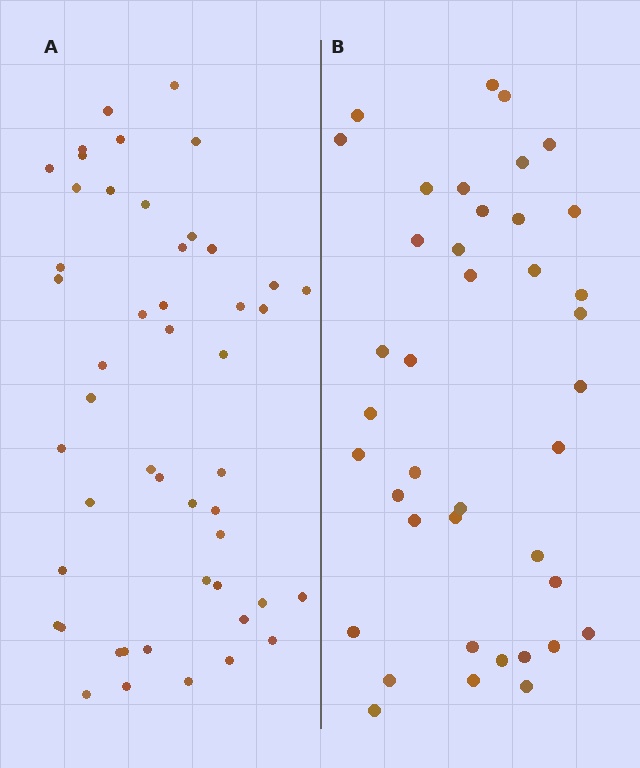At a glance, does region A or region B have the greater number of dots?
Region A (the left region) has more dots.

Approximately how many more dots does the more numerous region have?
Region A has roughly 8 or so more dots than region B.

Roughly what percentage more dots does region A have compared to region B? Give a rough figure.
About 20% more.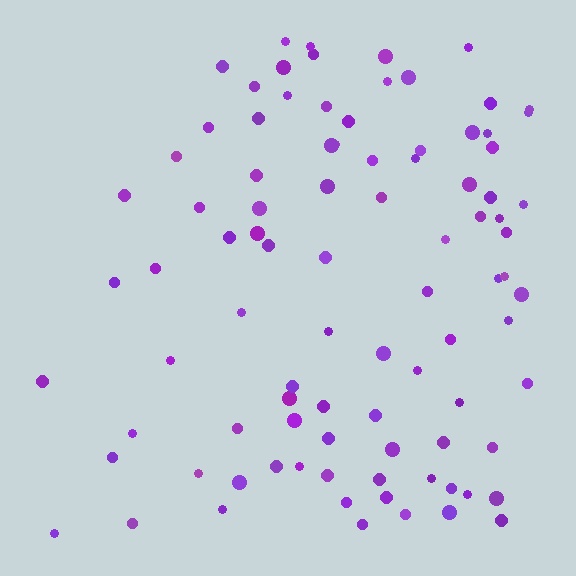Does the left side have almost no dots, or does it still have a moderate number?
Still a moderate number, just noticeably fewer than the right.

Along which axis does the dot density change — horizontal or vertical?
Horizontal.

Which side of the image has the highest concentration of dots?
The right.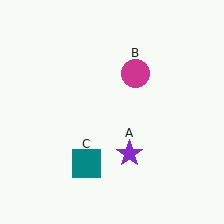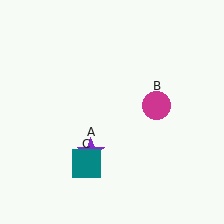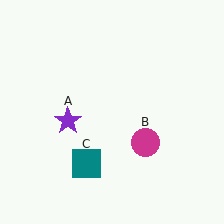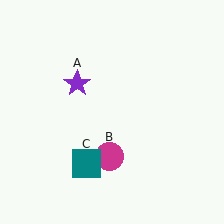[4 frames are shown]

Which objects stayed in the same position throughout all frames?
Teal square (object C) remained stationary.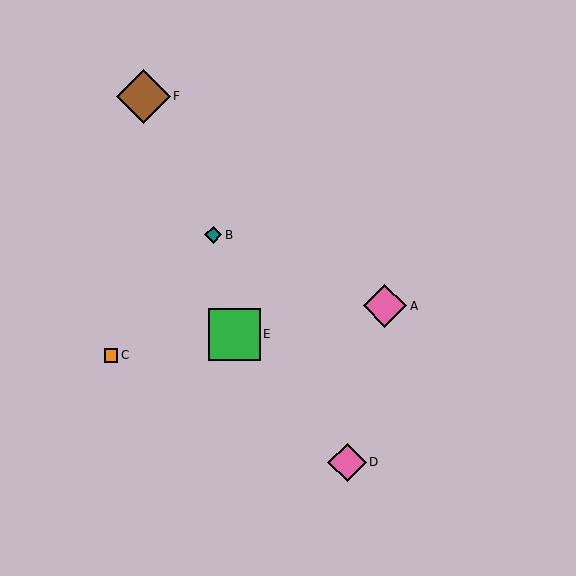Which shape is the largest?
The brown diamond (labeled F) is the largest.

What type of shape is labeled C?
Shape C is an orange square.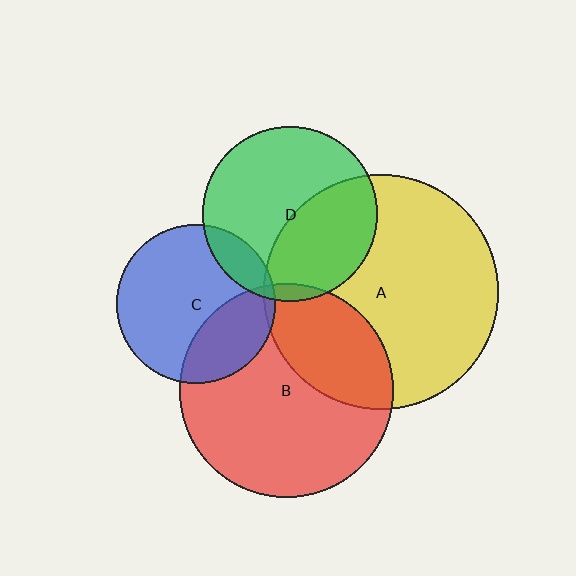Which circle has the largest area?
Circle A (yellow).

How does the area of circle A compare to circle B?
Approximately 1.2 times.